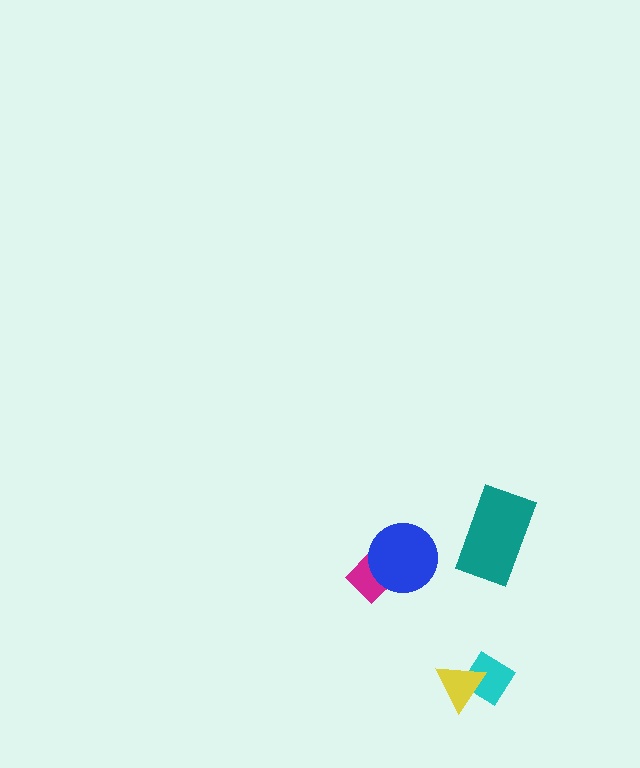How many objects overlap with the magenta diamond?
1 object overlaps with the magenta diamond.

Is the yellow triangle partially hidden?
No, no other shape covers it.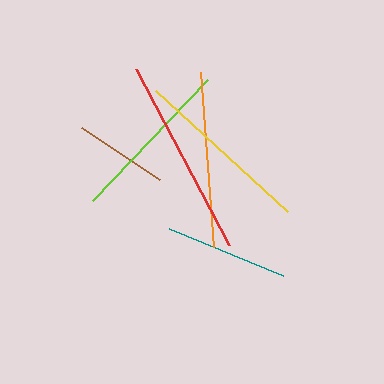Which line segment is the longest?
The red line is the longest at approximately 199 pixels.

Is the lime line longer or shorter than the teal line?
The lime line is longer than the teal line.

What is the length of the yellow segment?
The yellow segment is approximately 179 pixels long.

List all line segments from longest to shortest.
From longest to shortest: red, yellow, orange, lime, teal, brown.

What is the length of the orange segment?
The orange segment is approximately 176 pixels long.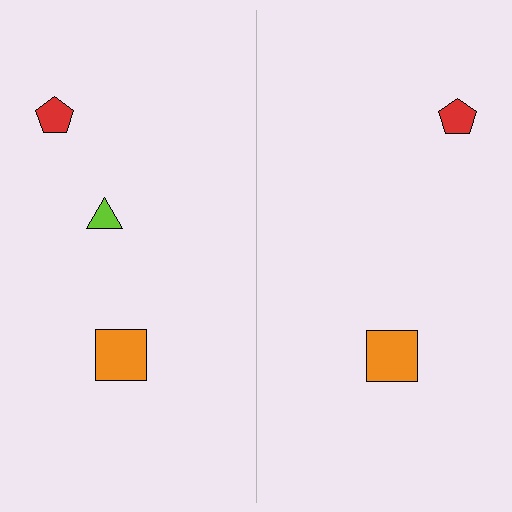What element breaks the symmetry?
A lime triangle is missing from the right side.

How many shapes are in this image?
There are 5 shapes in this image.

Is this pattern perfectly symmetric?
No, the pattern is not perfectly symmetric. A lime triangle is missing from the right side.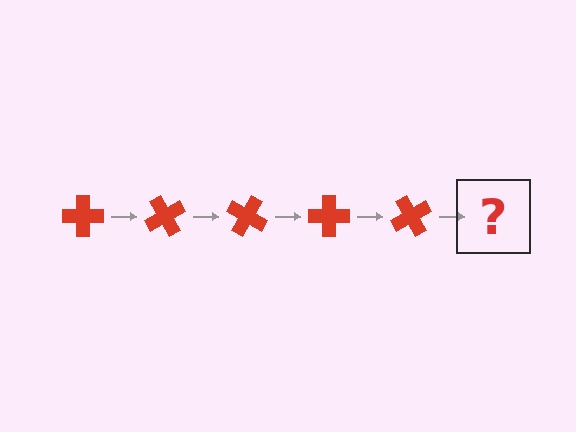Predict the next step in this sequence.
The next step is a red cross rotated 300 degrees.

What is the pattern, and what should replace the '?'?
The pattern is that the cross rotates 60 degrees each step. The '?' should be a red cross rotated 300 degrees.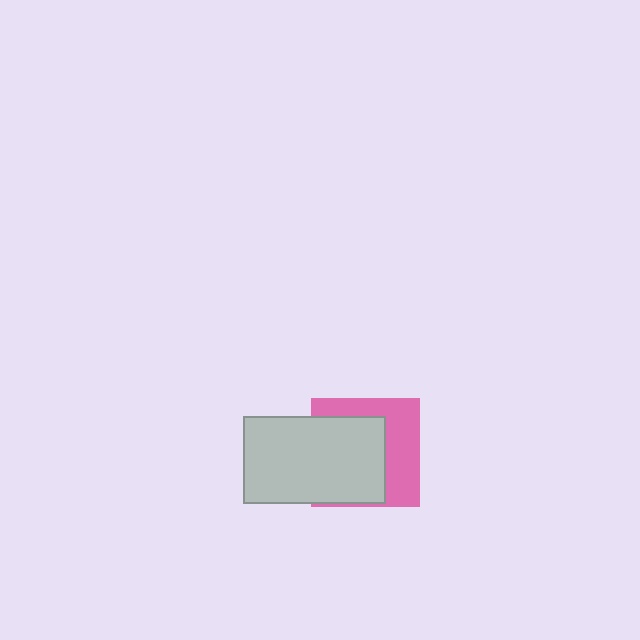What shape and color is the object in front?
The object in front is a light gray rectangle.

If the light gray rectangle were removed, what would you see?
You would see the complete pink square.